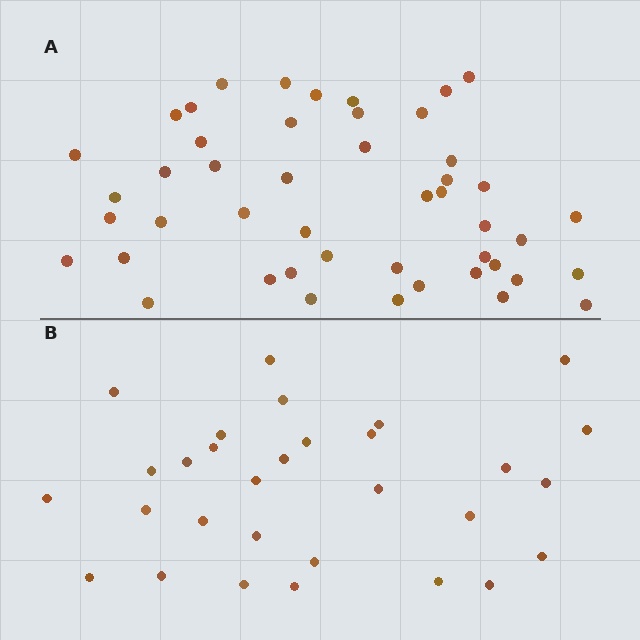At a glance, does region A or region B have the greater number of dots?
Region A (the top region) has more dots.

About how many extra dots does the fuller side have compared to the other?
Region A has approximately 15 more dots than region B.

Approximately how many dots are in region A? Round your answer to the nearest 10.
About 50 dots. (The exact count is 47, which rounds to 50.)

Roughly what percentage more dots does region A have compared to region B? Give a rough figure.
About 55% more.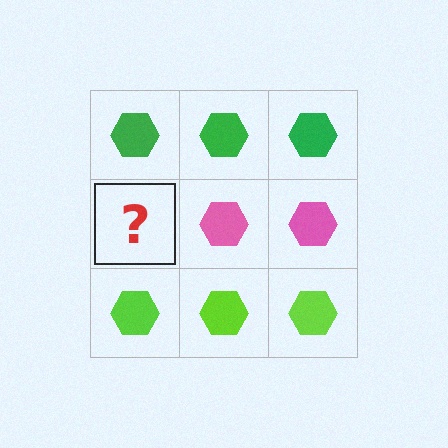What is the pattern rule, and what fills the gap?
The rule is that each row has a consistent color. The gap should be filled with a pink hexagon.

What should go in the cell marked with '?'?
The missing cell should contain a pink hexagon.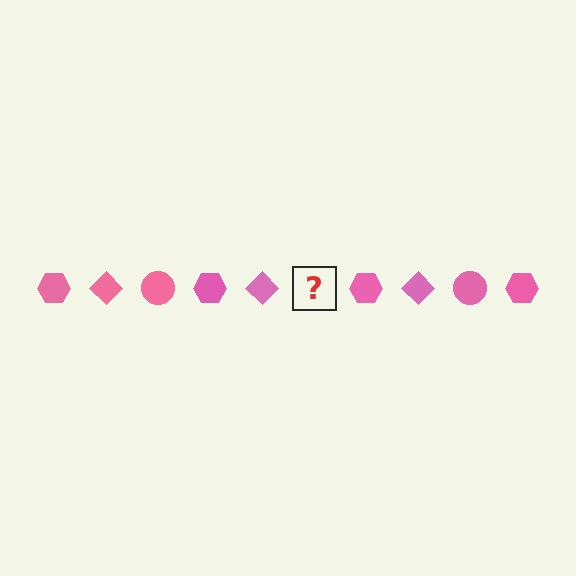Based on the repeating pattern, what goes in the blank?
The blank should be a pink circle.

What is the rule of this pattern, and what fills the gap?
The rule is that the pattern cycles through hexagon, diamond, circle shapes in pink. The gap should be filled with a pink circle.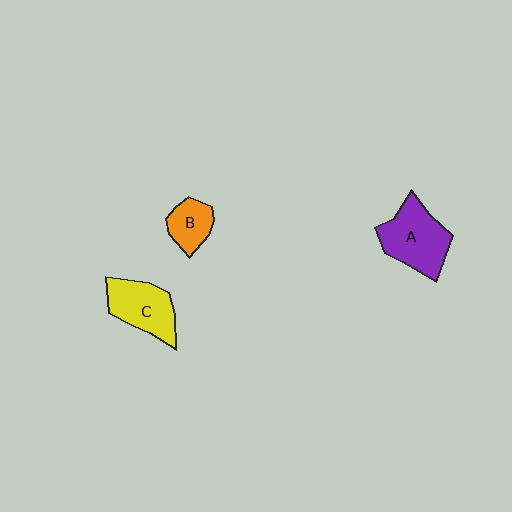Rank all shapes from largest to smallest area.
From largest to smallest: A (purple), C (yellow), B (orange).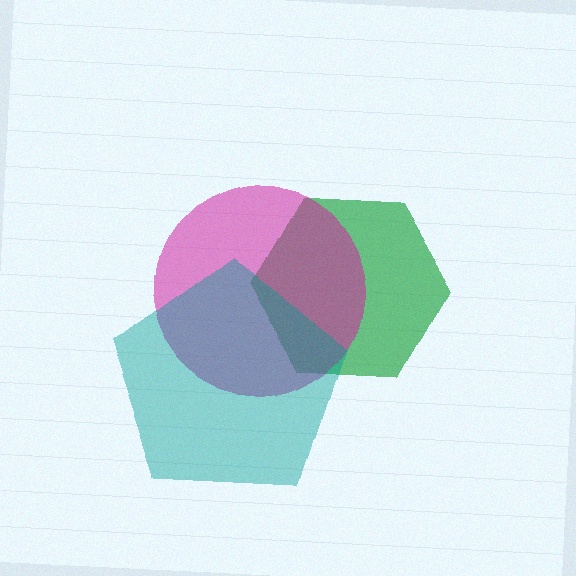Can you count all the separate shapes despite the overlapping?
Yes, there are 3 separate shapes.